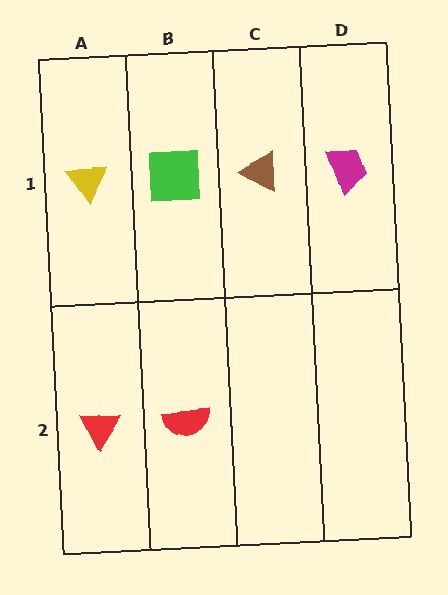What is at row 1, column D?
A magenta trapezoid.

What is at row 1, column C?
A brown triangle.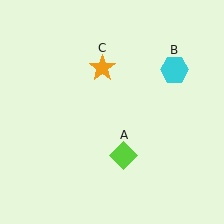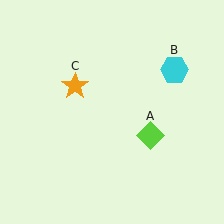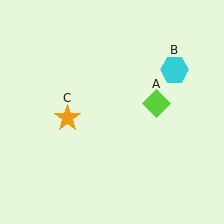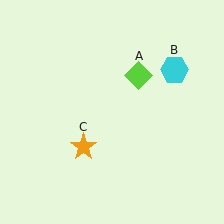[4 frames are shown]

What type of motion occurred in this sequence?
The lime diamond (object A), orange star (object C) rotated counterclockwise around the center of the scene.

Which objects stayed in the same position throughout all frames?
Cyan hexagon (object B) remained stationary.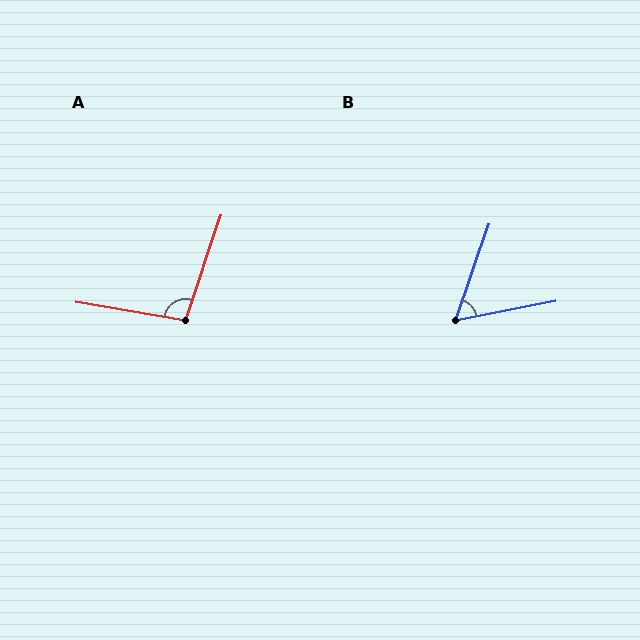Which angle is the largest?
A, at approximately 99 degrees.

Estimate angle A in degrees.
Approximately 99 degrees.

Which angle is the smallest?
B, at approximately 60 degrees.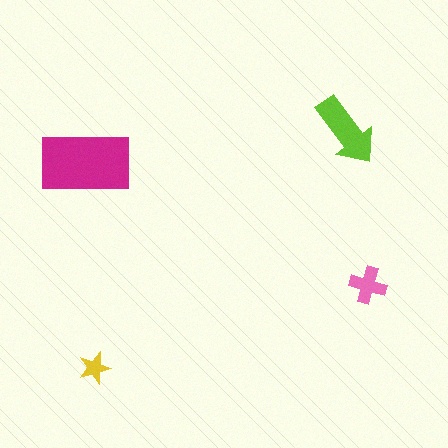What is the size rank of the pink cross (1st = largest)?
3rd.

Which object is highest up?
The lime arrow is topmost.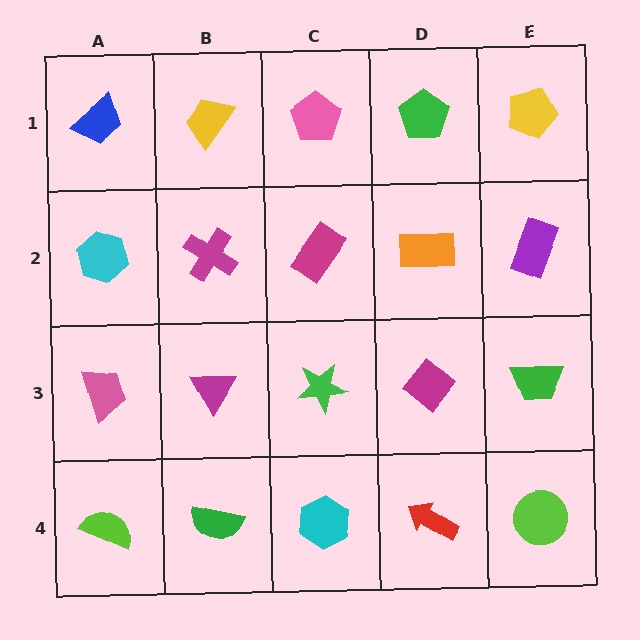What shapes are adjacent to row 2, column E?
A yellow pentagon (row 1, column E), a green trapezoid (row 3, column E), an orange rectangle (row 2, column D).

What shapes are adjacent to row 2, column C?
A pink pentagon (row 1, column C), a green star (row 3, column C), a magenta cross (row 2, column B), an orange rectangle (row 2, column D).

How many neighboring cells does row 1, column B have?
3.